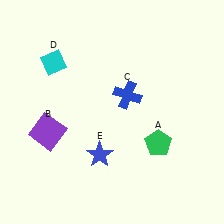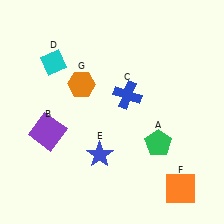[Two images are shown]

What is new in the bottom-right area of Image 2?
An orange square (F) was added in the bottom-right area of Image 2.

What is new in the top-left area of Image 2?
An orange hexagon (G) was added in the top-left area of Image 2.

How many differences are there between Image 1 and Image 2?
There are 2 differences between the two images.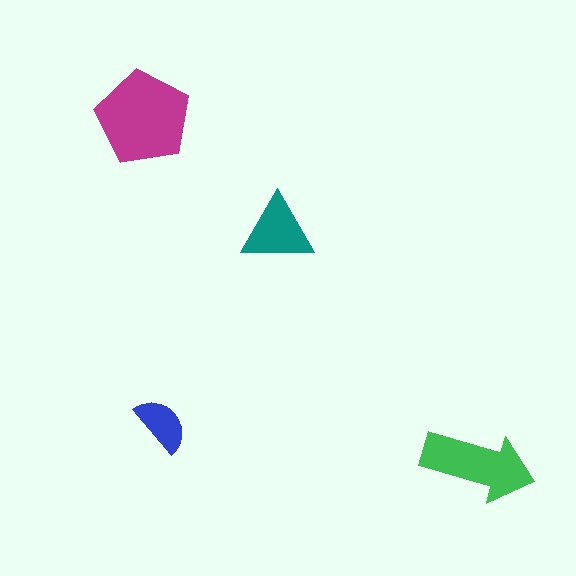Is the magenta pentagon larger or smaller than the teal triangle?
Larger.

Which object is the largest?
The magenta pentagon.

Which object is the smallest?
The blue semicircle.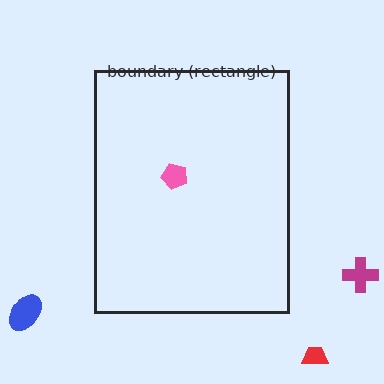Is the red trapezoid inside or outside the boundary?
Outside.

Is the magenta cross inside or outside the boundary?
Outside.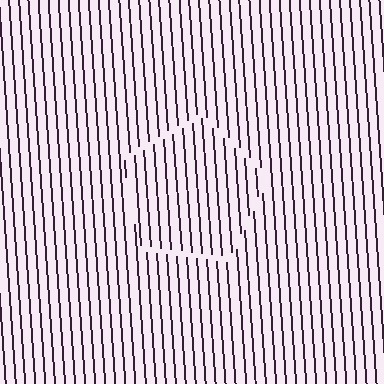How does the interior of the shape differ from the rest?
The interior of the shape contains the same grating, shifted by half a period — the contour is defined by the phase discontinuity where line-ends from the inner and outer gratings abut.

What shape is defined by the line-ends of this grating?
An illusory pentagon. The interior of the shape contains the same grating, shifted by half a period — the contour is defined by the phase discontinuity where line-ends from the inner and outer gratings abut.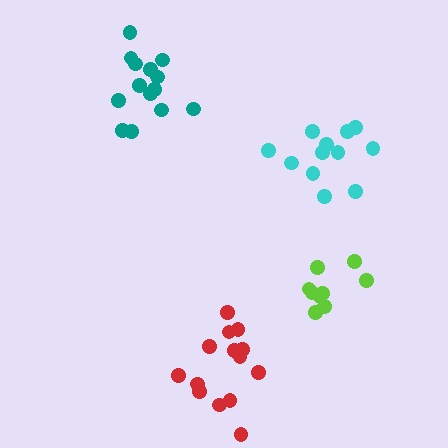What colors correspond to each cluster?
The clusters are colored: teal, red, cyan, lime.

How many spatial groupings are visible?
There are 4 spatial groupings.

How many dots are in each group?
Group 1: 14 dots, Group 2: 14 dots, Group 3: 12 dots, Group 4: 9 dots (49 total).